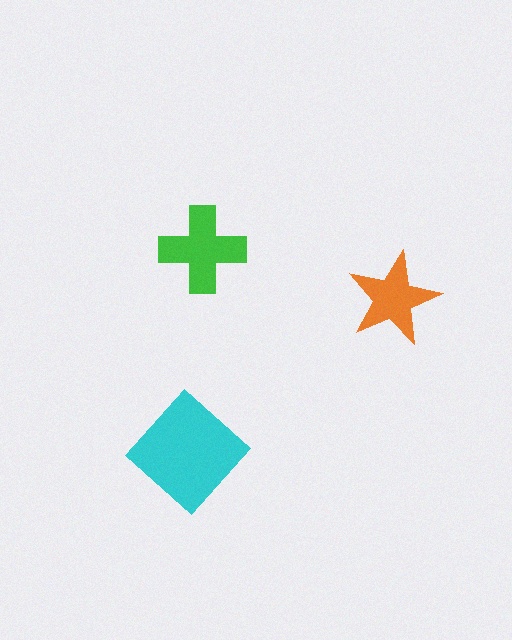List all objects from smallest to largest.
The orange star, the green cross, the cyan diamond.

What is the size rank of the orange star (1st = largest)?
3rd.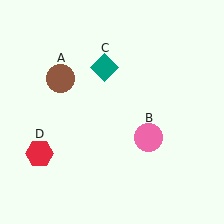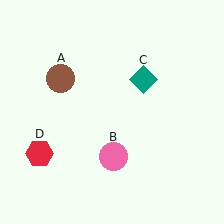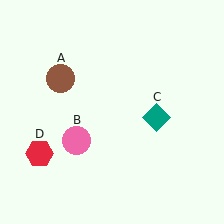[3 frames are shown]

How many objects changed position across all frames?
2 objects changed position: pink circle (object B), teal diamond (object C).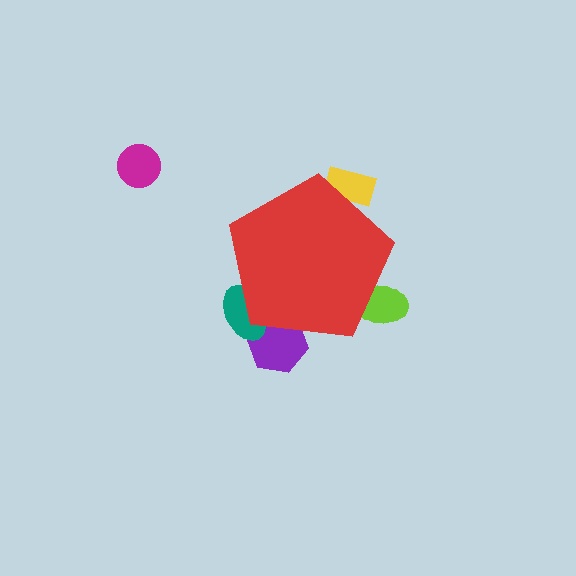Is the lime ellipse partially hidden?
Yes, the lime ellipse is partially hidden behind the red pentagon.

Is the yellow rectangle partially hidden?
Yes, the yellow rectangle is partially hidden behind the red pentagon.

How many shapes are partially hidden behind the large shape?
4 shapes are partially hidden.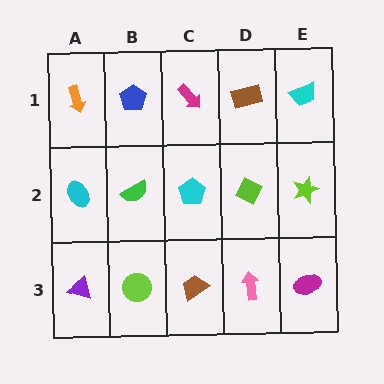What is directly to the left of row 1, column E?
A brown rectangle.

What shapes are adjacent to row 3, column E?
A lime star (row 2, column E), a pink arrow (row 3, column D).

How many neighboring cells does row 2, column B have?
4.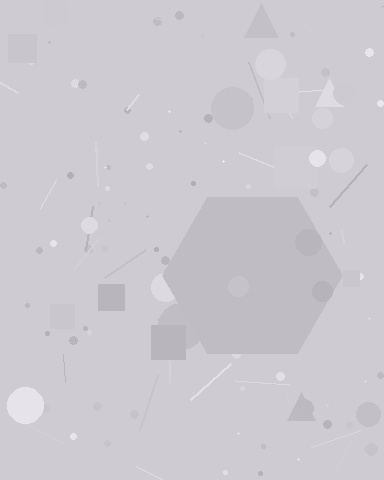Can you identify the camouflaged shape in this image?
The camouflaged shape is a hexagon.